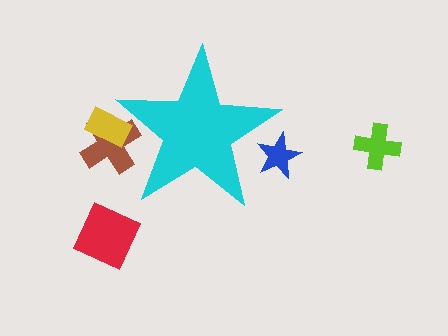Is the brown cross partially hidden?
Yes, the brown cross is partially hidden behind the cyan star.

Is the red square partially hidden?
No, the red square is fully visible.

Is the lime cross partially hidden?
No, the lime cross is fully visible.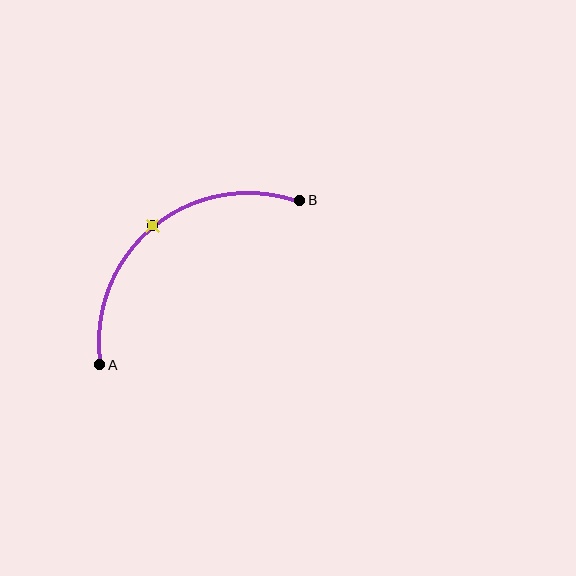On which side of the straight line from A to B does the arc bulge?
The arc bulges above and to the left of the straight line connecting A and B.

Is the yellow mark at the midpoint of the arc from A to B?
Yes. The yellow mark lies on the arc at equal arc-length from both A and B — it is the arc midpoint.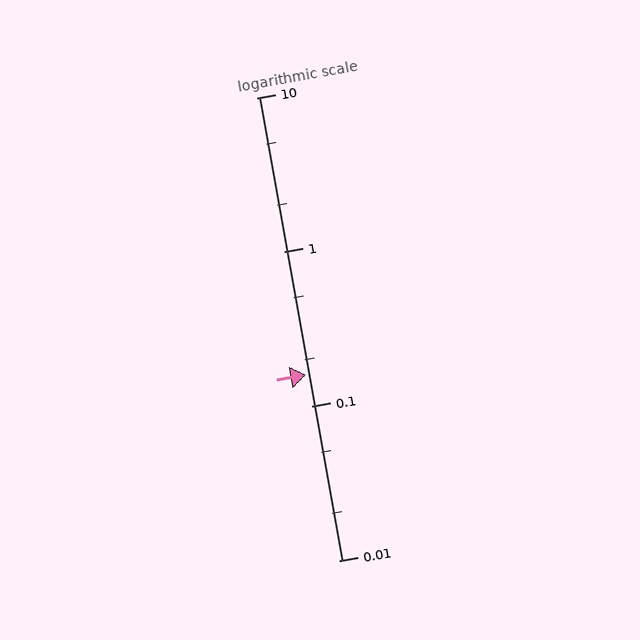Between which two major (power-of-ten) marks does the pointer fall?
The pointer is between 0.1 and 1.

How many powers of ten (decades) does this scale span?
The scale spans 3 decades, from 0.01 to 10.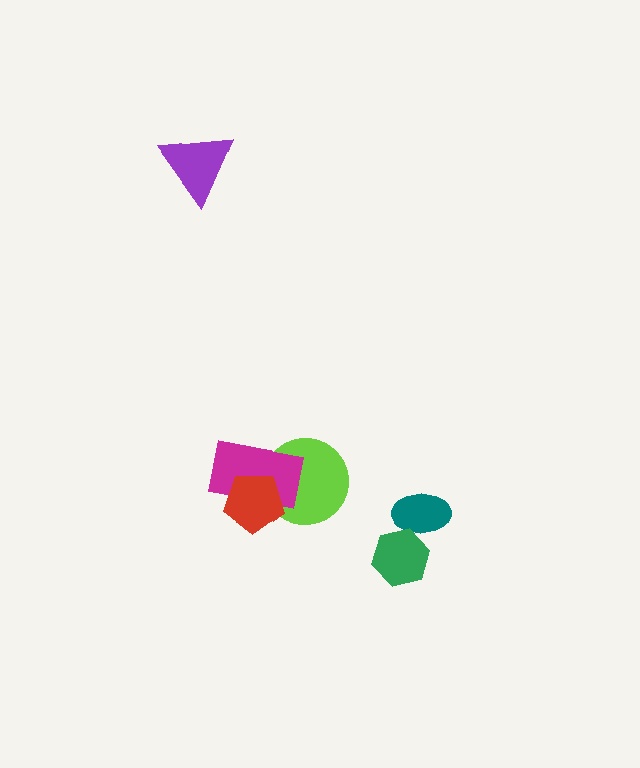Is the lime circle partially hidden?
Yes, it is partially covered by another shape.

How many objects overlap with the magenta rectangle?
2 objects overlap with the magenta rectangle.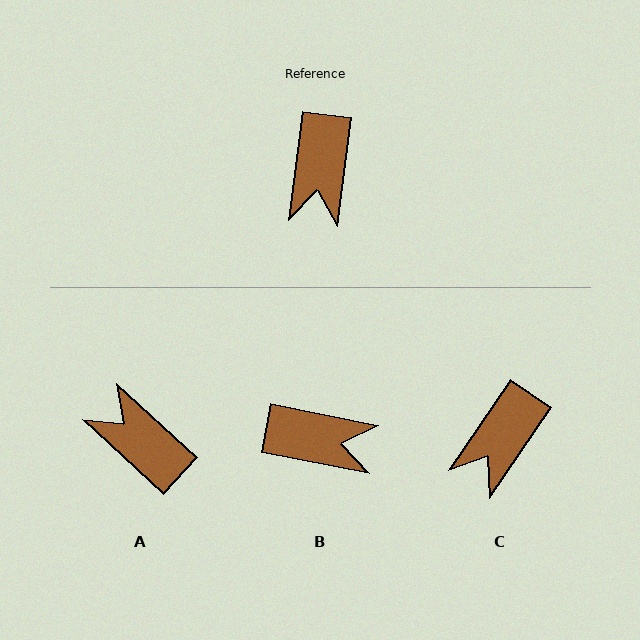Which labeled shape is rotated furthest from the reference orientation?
A, about 125 degrees away.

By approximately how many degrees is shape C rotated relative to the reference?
Approximately 27 degrees clockwise.